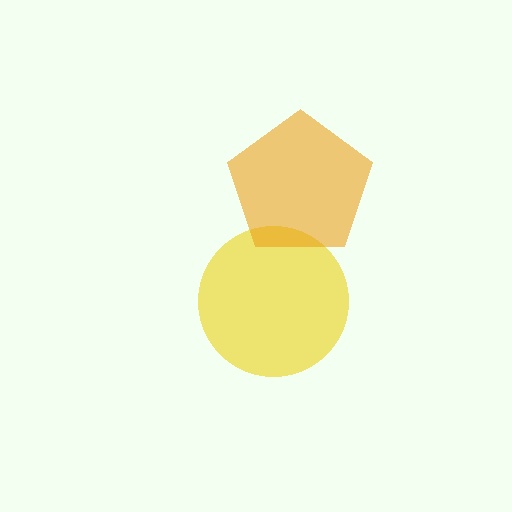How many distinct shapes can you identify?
There are 2 distinct shapes: a yellow circle, an orange pentagon.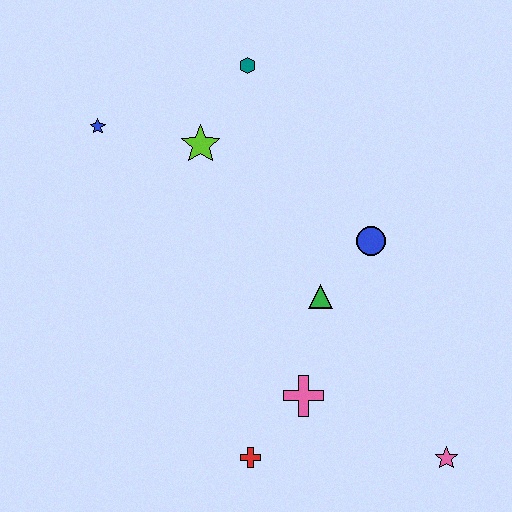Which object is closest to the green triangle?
The blue circle is closest to the green triangle.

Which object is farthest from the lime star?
The pink star is farthest from the lime star.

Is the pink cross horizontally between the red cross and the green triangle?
Yes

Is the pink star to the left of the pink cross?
No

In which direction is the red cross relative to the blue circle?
The red cross is below the blue circle.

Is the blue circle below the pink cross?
No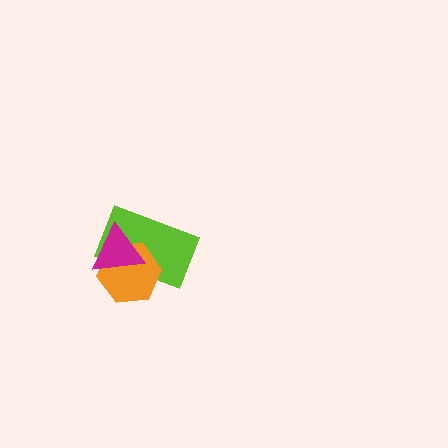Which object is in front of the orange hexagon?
The magenta triangle is in front of the orange hexagon.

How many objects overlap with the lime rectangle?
2 objects overlap with the lime rectangle.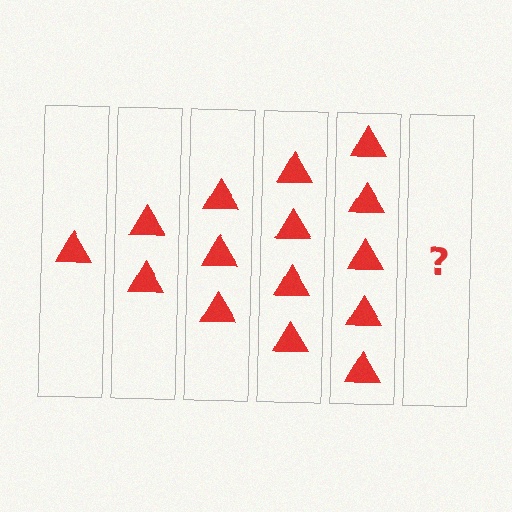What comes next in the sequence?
The next element should be 6 triangles.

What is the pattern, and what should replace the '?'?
The pattern is that each step adds one more triangle. The '?' should be 6 triangles.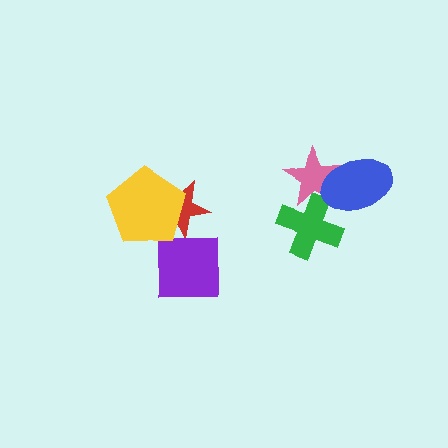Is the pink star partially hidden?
Yes, it is partially covered by another shape.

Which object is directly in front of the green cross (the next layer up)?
The pink star is directly in front of the green cross.